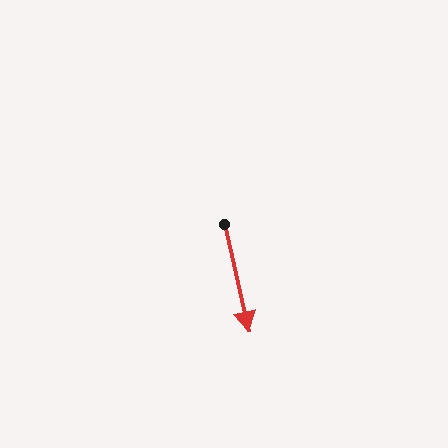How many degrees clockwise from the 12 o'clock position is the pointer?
Approximately 167 degrees.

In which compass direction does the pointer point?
South.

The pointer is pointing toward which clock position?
Roughly 6 o'clock.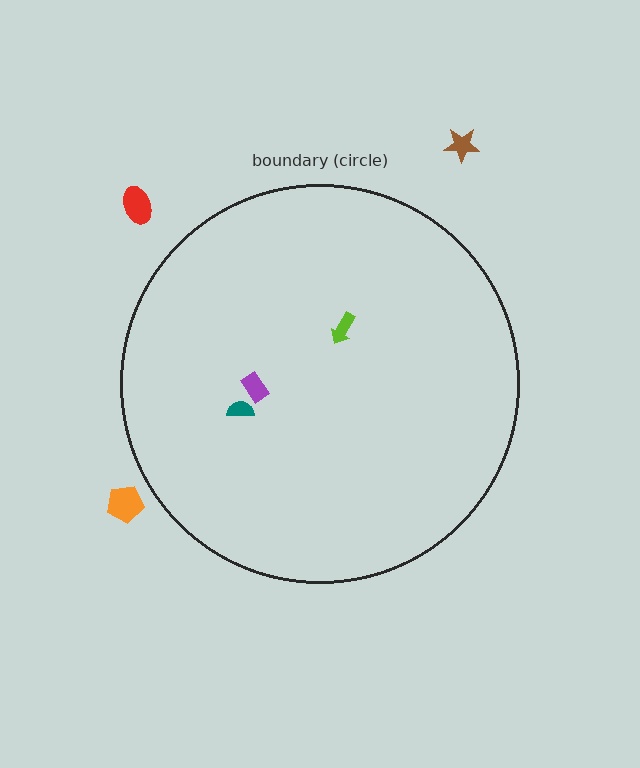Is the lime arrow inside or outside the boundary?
Inside.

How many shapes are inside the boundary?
3 inside, 3 outside.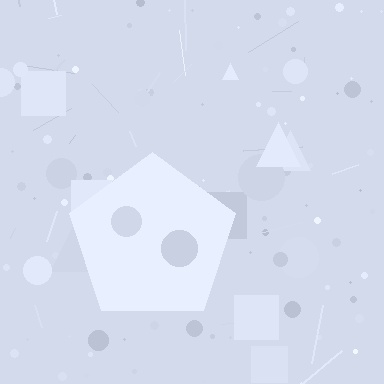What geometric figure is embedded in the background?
A pentagon is embedded in the background.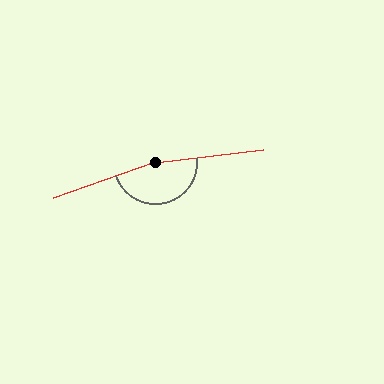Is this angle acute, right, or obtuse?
It is obtuse.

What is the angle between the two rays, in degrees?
Approximately 168 degrees.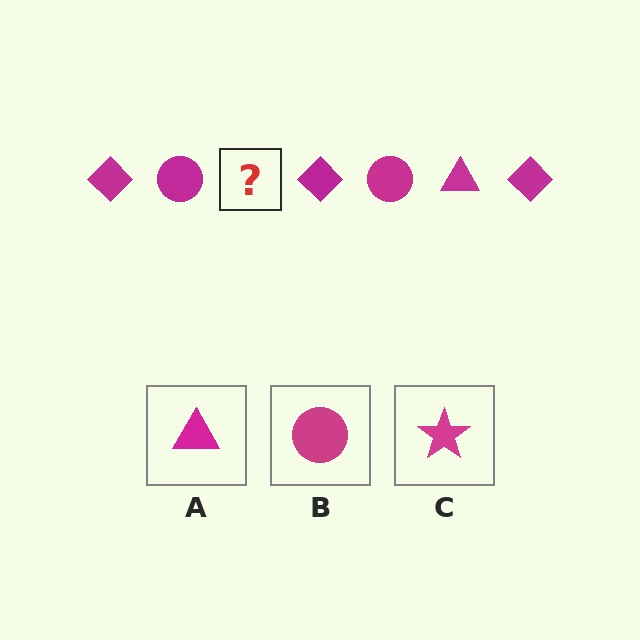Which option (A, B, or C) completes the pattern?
A.